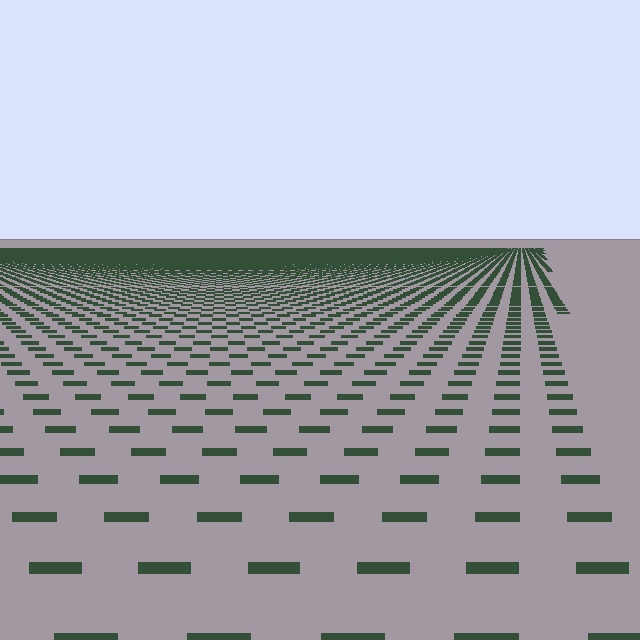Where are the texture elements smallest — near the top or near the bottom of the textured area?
Near the top.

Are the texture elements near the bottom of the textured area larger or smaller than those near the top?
Larger. Near the bottom, elements are closer to the viewer and appear at a bigger on-screen size.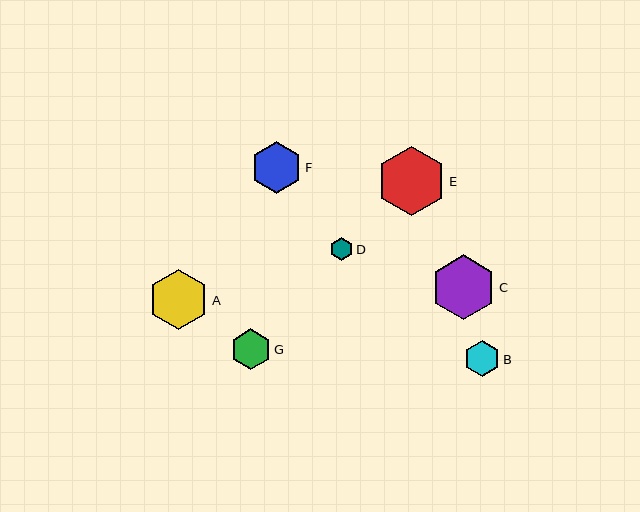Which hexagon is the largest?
Hexagon E is the largest with a size of approximately 69 pixels.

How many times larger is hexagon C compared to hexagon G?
Hexagon C is approximately 1.6 times the size of hexagon G.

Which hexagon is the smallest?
Hexagon D is the smallest with a size of approximately 23 pixels.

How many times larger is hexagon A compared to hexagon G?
Hexagon A is approximately 1.5 times the size of hexagon G.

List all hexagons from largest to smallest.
From largest to smallest: E, C, A, F, G, B, D.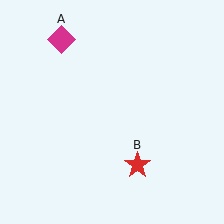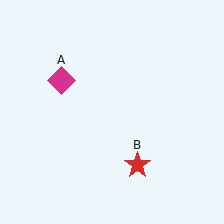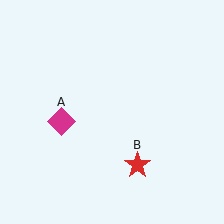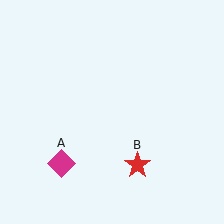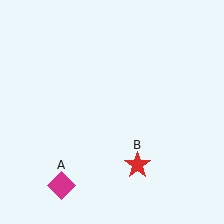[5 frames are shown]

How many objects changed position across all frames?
1 object changed position: magenta diamond (object A).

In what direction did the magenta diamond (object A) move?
The magenta diamond (object A) moved down.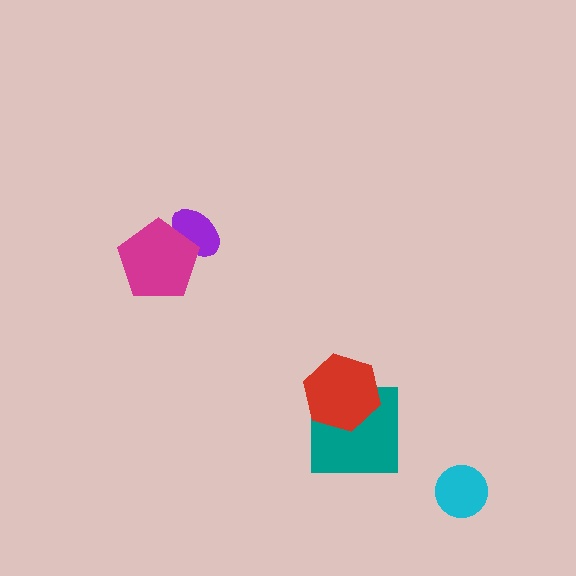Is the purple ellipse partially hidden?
Yes, it is partially covered by another shape.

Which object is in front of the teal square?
The red hexagon is in front of the teal square.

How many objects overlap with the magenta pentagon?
1 object overlaps with the magenta pentagon.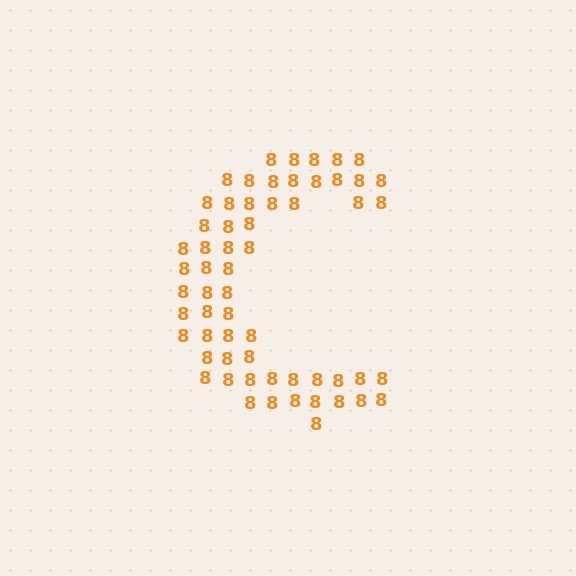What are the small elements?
The small elements are digit 8's.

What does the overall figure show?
The overall figure shows the letter C.